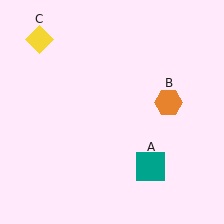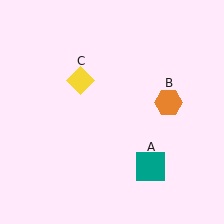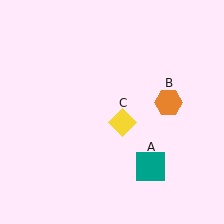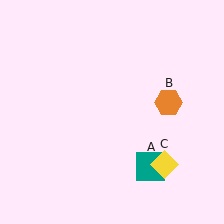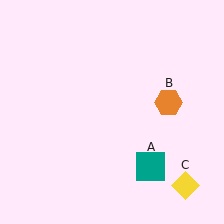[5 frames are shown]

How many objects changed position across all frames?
1 object changed position: yellow diamond (object C).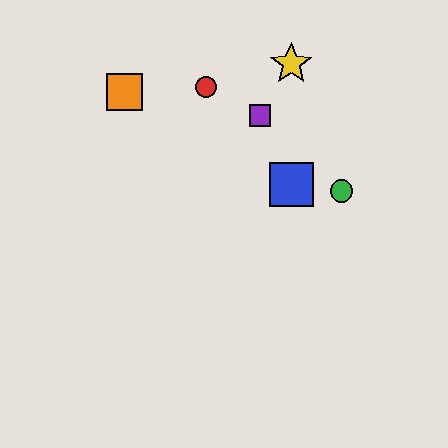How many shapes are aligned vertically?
2 shapes (the blue square, the yellow star) are aligned vertically.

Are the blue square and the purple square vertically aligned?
No, the blue square is at x≈291 and the purple square is at x≈260.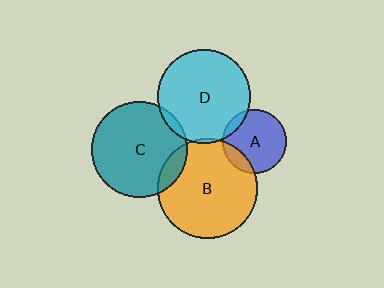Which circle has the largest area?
Circle B (orange).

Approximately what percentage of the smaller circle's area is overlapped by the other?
Approximately 10%.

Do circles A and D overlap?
Yes.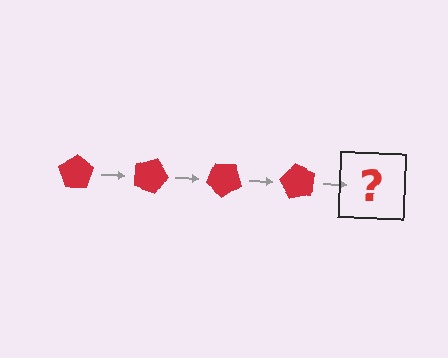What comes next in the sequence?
The next element should be a red pentagon rotated 80 degrees.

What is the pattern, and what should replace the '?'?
The pattern is that the pentagon rotates 20 degrees each step. The '?' should be a red pentagon rotated 80 degrees.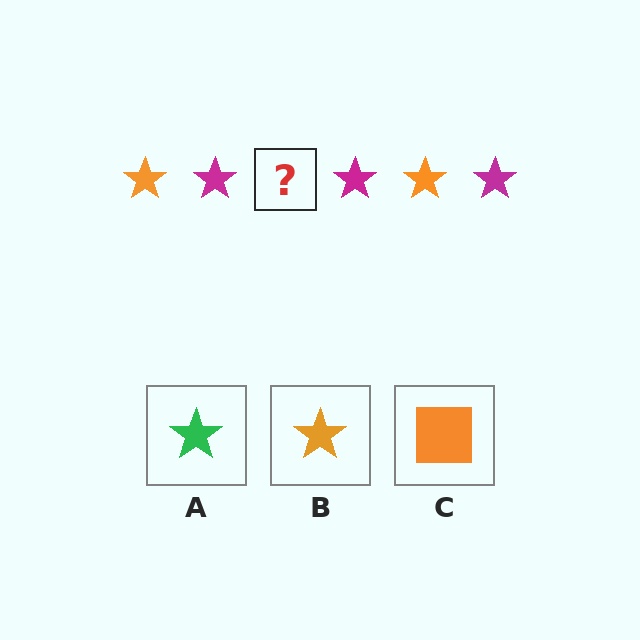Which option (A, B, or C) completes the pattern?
B.